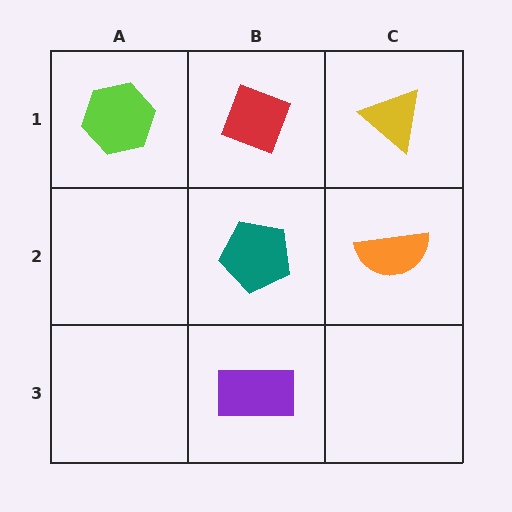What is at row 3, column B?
A purple rectangle.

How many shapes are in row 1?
3 shapes.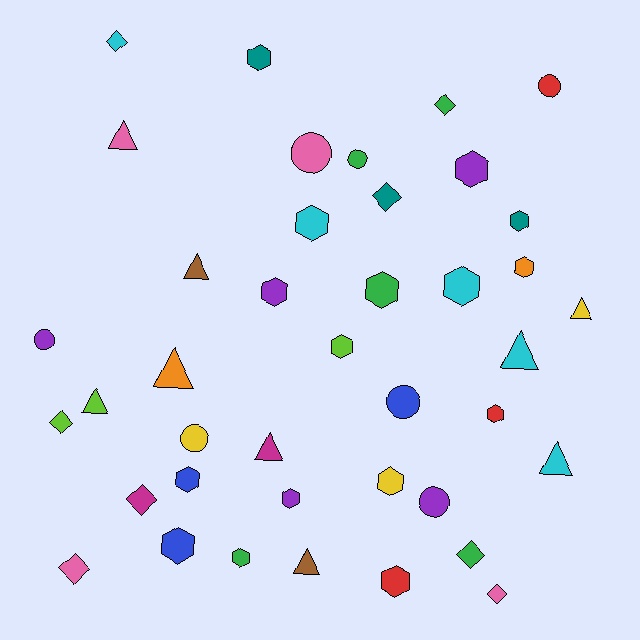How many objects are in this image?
There are 40 objects.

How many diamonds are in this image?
There are 8 diamonds.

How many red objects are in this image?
There are 3 red objects.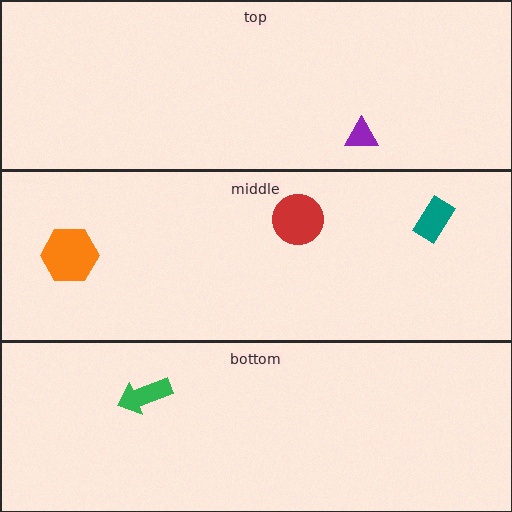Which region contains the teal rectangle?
The middle region.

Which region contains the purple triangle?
The top region.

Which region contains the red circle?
The middle region.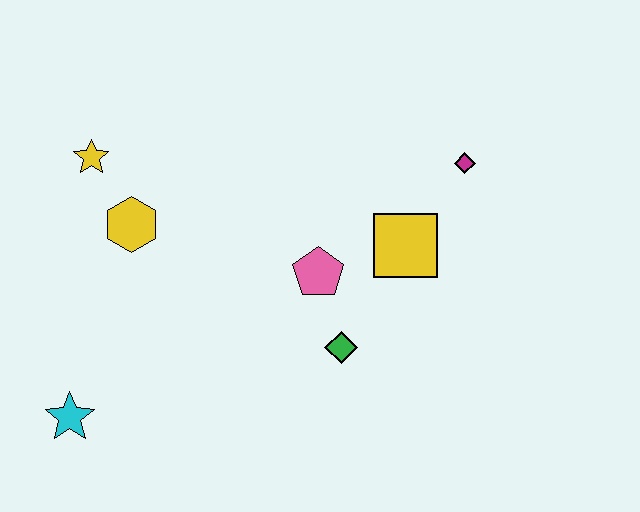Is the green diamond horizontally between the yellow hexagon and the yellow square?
Yes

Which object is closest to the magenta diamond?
The yellow square is closest to the magenta diamond.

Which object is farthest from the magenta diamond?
The cyan star is farthest from the magenta diamond.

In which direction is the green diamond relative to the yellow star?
The green diamond is to the right of the yellow star.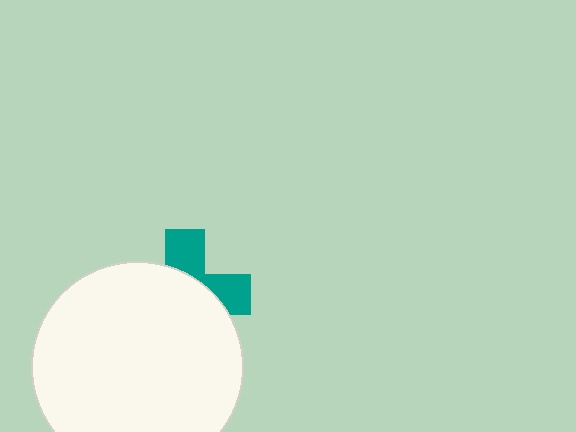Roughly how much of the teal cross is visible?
A small part of it is visible (roughly 36%).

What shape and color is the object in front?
The object in front is a white circle.